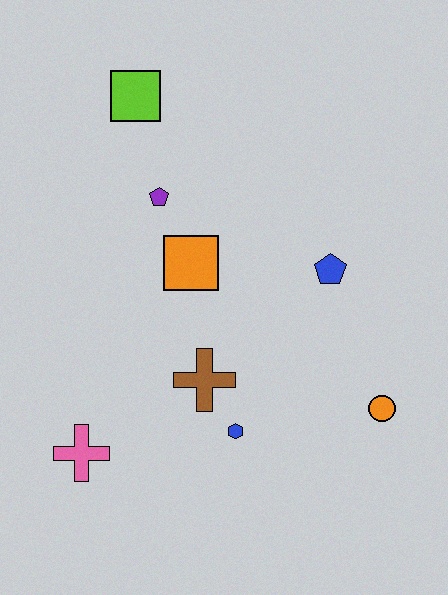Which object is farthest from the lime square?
The orange circle is farthest from the lime square.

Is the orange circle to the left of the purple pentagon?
No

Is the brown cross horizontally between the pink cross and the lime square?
No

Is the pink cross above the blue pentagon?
No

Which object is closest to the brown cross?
The blue hexagon is closest to the brown cross.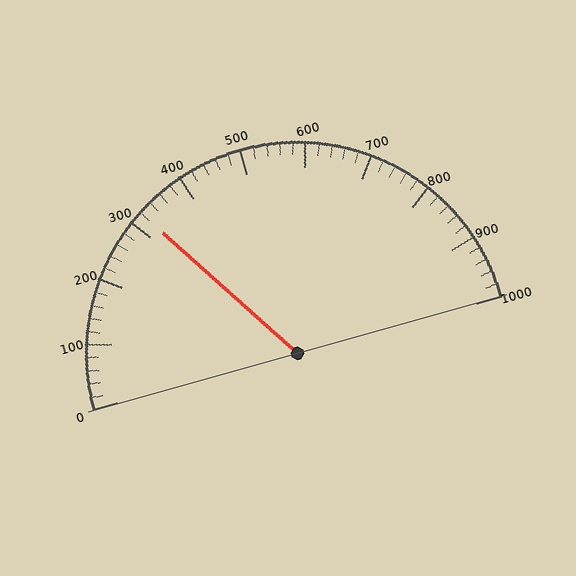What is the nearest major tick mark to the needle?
The nearest major tick mark is 300.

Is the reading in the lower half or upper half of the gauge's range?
The reading is in the lower half of the range (0 to 1000).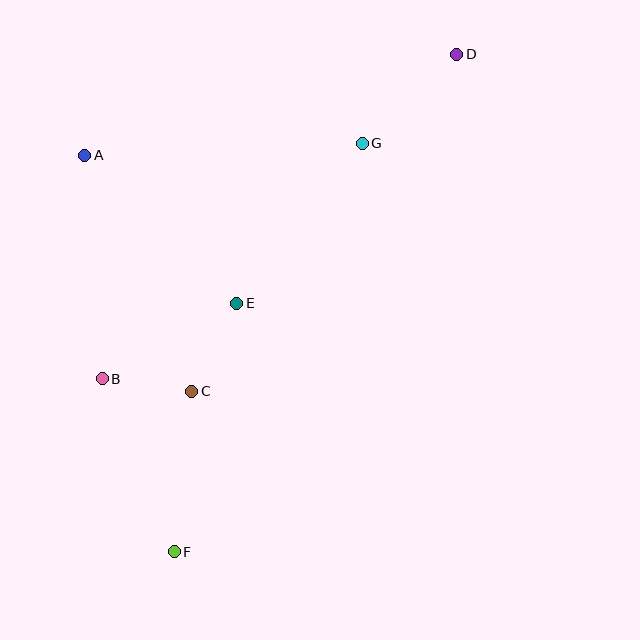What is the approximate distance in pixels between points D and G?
The distance between D and G is approximately 130 pixels.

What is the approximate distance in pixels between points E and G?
The distance between E and G is approximately 203 pixels.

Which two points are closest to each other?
Points B and C are closest to each other.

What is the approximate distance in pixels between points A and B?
The distance between A and B is approximately 225 pixels.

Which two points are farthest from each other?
Points D and F are farthest from each other.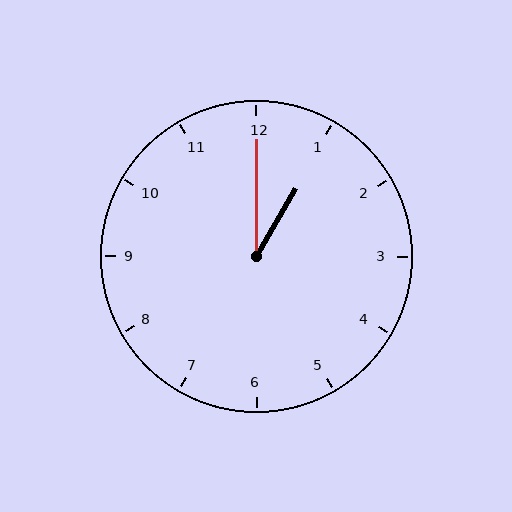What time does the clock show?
1:00.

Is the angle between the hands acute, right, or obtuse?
It is acute.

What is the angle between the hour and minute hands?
Approximately 30 degrees.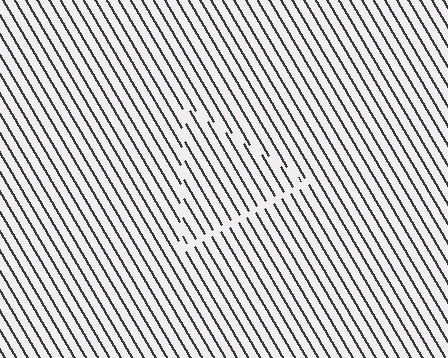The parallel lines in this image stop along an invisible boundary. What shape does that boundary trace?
An illusory triangle. The interior of the shape contains the same grating, shifted by half a period — the contour is defined by the phase discontinuity where line-ends from the inner and outer gratings abut.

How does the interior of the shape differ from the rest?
The interior of the shape contains the same grating, shifted by half a period — the contour is defined by the phase discontinuity where line-ends from the inner and outer gratings abut.